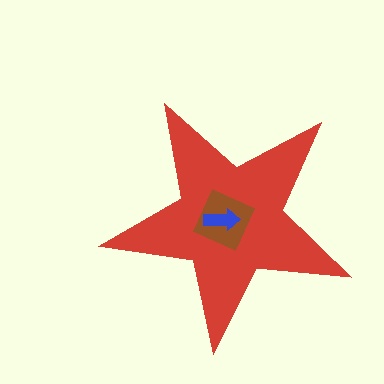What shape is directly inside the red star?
The brown square.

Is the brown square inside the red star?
Yes.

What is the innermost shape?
The blue arrow.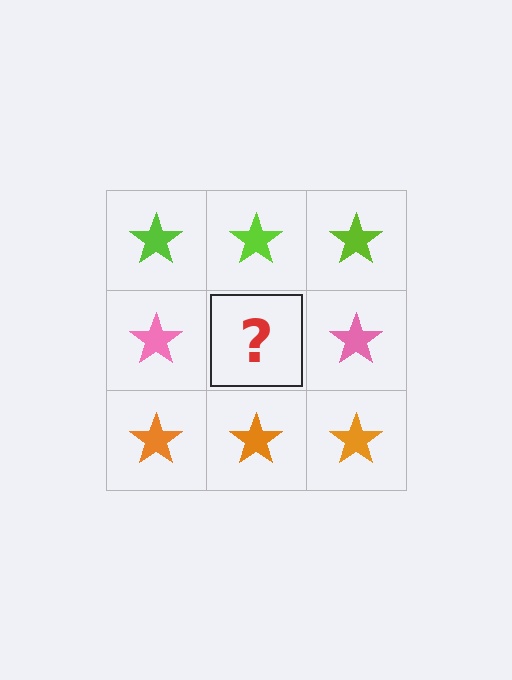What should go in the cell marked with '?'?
The missing cell should contain a pink star.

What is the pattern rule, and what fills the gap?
The rule is that each row has a consistent color. The gap should be filled with a pink star.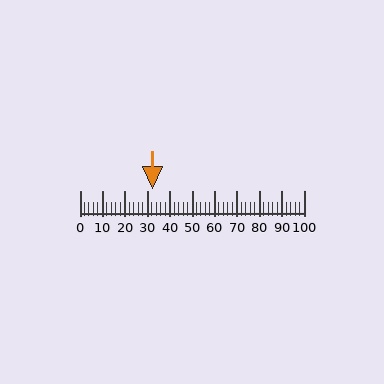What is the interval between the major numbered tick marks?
The major tick marks are spaced 10 units apart.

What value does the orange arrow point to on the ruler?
The orange arrow points to approximately 32.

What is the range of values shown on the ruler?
The ruler shows values from 0 to 100.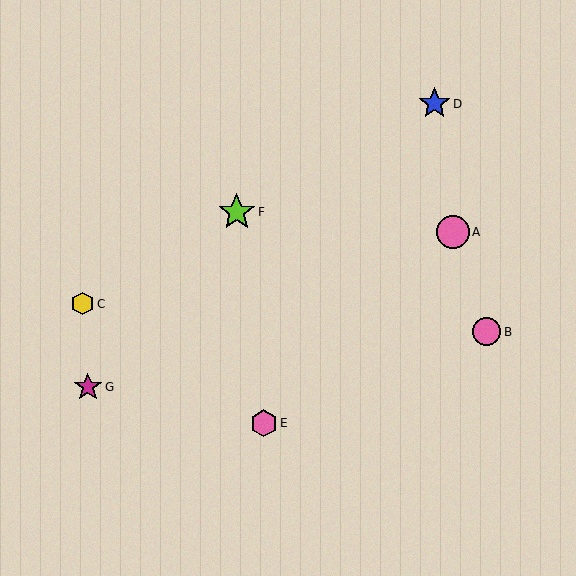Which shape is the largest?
The lime star (labeled F) is the largest.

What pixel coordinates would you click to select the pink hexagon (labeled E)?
Click at (264, 423) to select the pink hexagon E.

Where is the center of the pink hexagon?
The center of the pink hexagon is at (264, 423).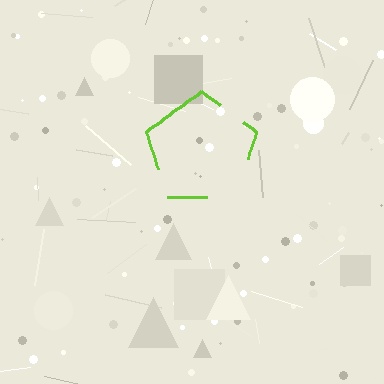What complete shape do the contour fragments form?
The contour fragments form a pentagon.